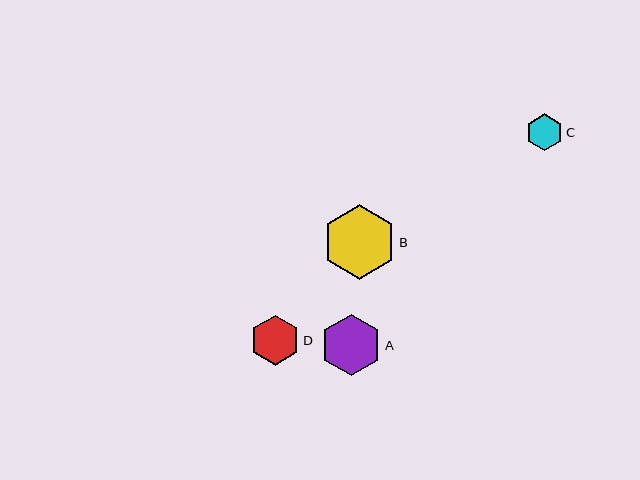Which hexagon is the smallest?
Hexagon C is the smallest with a size of approximately 37 pixels.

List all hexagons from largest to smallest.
From largest to smallest: B, A, D, C.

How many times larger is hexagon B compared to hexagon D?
Hexagon B is approximately 1.5 times the size of hexagon D.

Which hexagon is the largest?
Hexagon B is the largest with a size of approximately 74 pixels.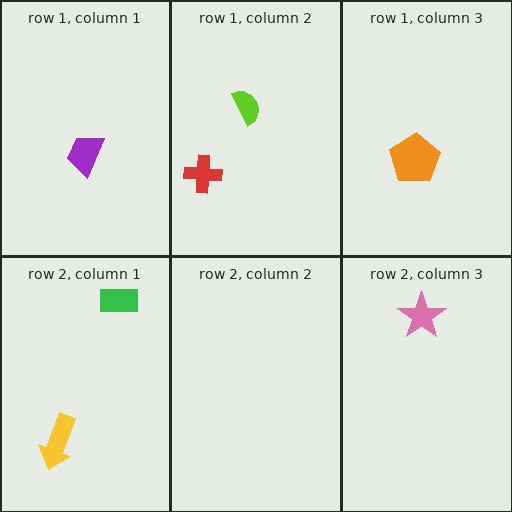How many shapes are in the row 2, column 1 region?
2.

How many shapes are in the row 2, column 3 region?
1.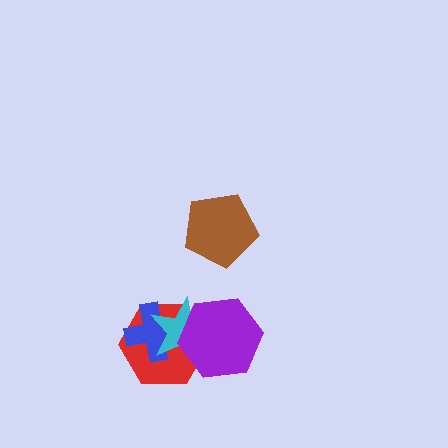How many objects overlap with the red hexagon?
3 objects overlap with the red hexagon.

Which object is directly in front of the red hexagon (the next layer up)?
The blue cross is directly in front of the red hexagon.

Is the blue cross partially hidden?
Yes, it is partially covered by another shape.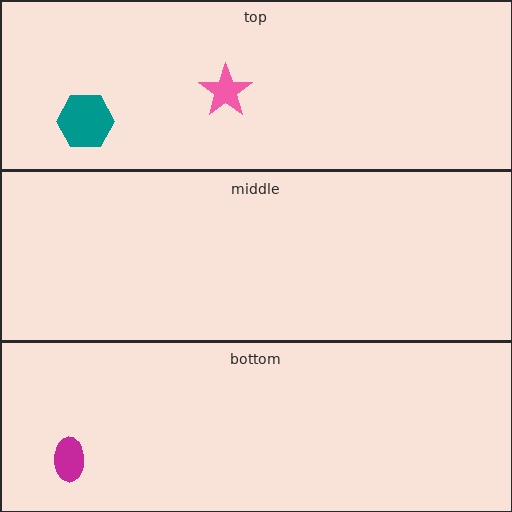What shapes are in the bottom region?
The magenta ellipse.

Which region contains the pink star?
The top region.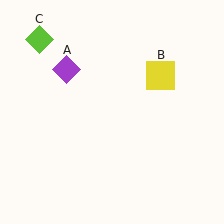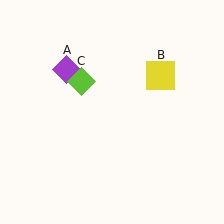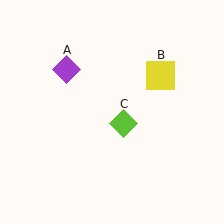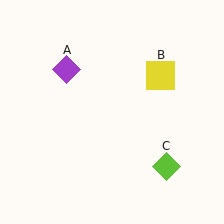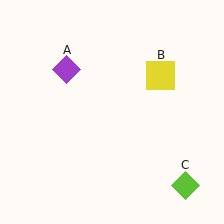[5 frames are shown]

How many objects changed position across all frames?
1 object changed position: lime diamond (object C).